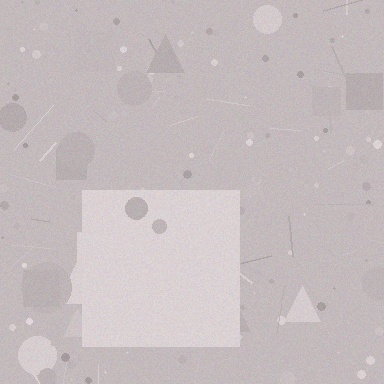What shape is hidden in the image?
A square is hidden in the image.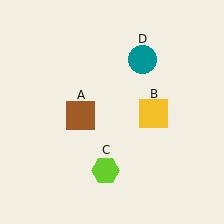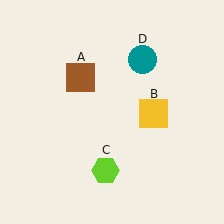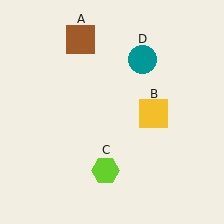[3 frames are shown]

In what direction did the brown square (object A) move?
The brown square (object A) moved up.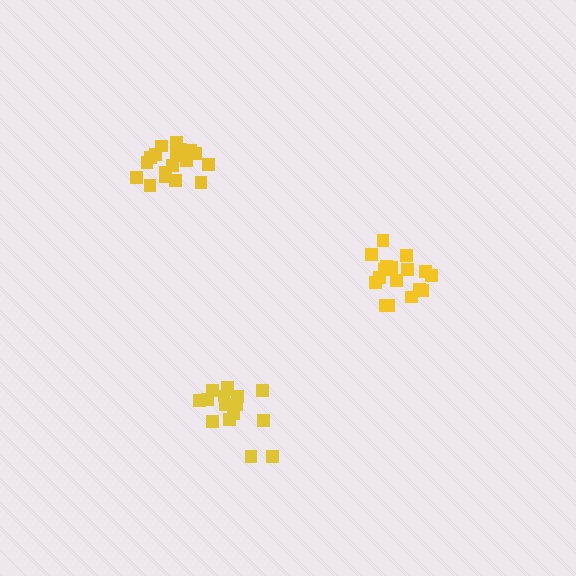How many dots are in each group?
Group 1: 18 dots, Group 2: 19 dots, Group 3: 17 dots (54 total).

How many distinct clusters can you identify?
There are 3 distinct clusters.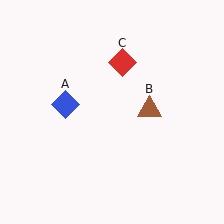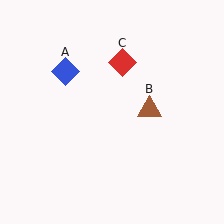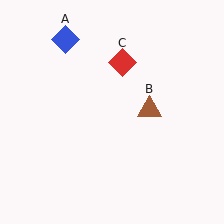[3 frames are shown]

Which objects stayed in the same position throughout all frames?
Brown triangle (object B) and red diamond (object C) remained stationary.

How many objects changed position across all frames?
1 object changed position: blue diamond (object A).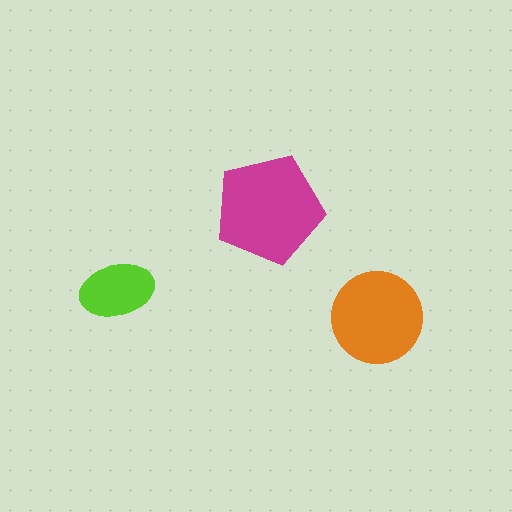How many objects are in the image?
There are 3 objects in the image.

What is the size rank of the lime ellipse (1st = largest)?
3rd.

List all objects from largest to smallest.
The magenta pentagon, the orange circle, the lime ellipse.